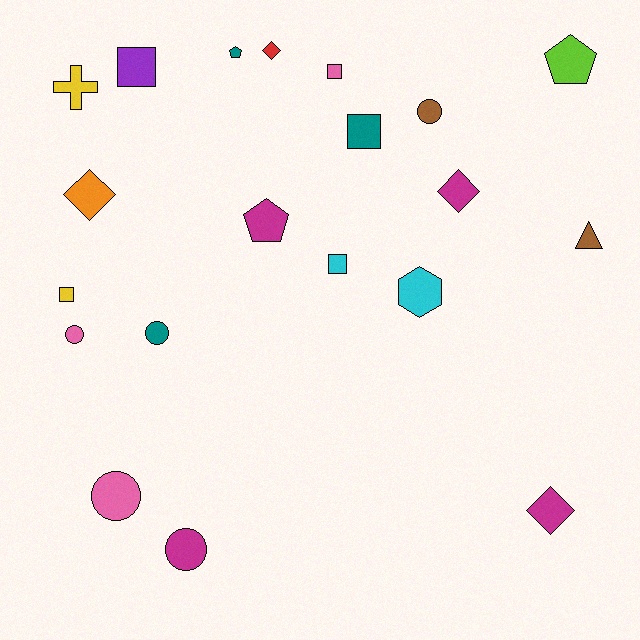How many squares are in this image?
There are 5 squares.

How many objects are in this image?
There are 20 objects.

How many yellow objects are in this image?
There are 2 yellow objects.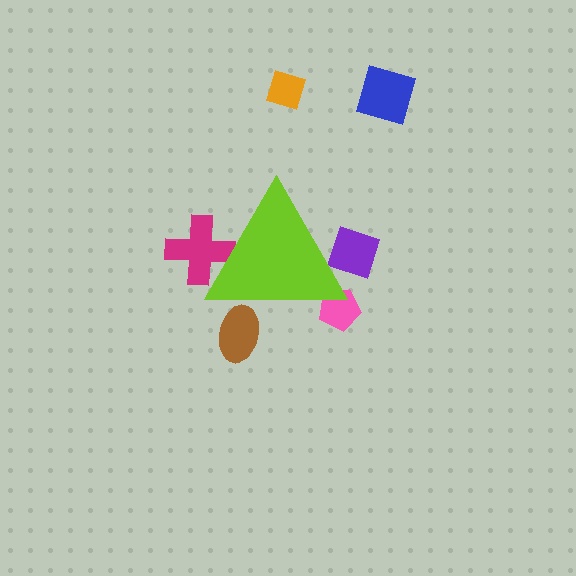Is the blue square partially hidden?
No, the blue square is fully visible.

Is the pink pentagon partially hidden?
Yes, the pink pentagon is partially hidden behind the lime triangle.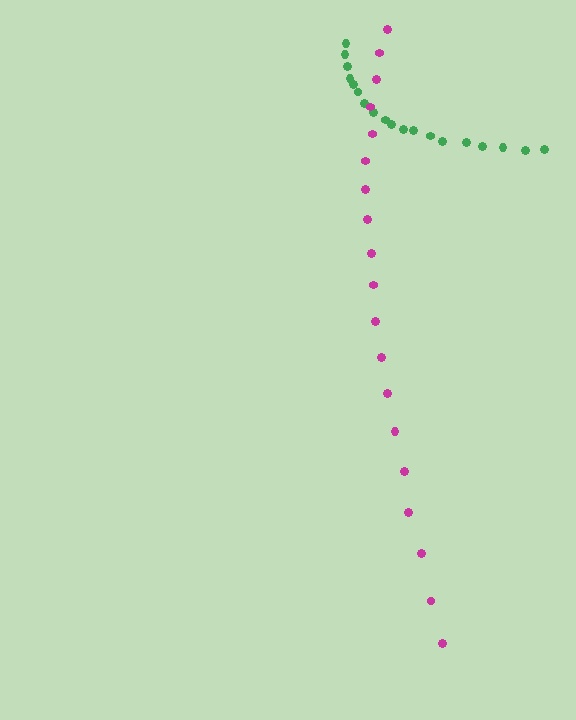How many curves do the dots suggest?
There are 2 distinct paths.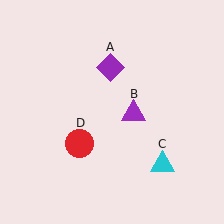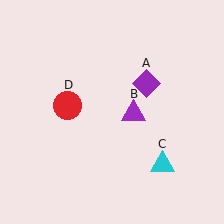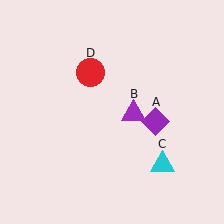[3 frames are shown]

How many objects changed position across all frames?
2 objects changed position: purple diamond (object A), red circle (object D).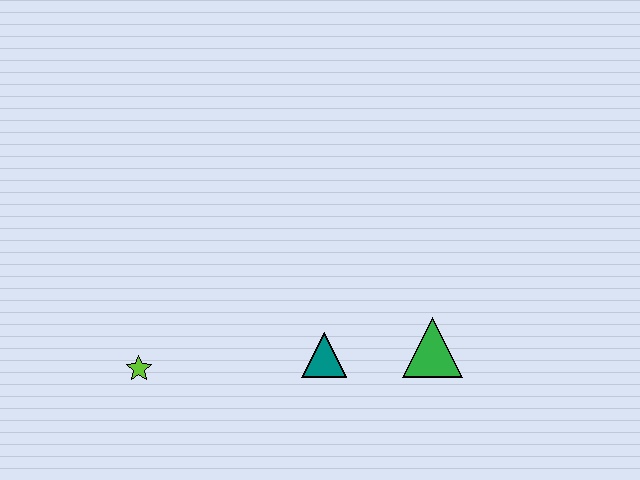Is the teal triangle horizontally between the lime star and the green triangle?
Yes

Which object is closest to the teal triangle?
The green triangle is closest to the teal triangle.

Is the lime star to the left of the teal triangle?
Yes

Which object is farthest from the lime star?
The green triangle is farthest from the lime star.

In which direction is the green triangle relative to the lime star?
The green triangle is to the right of the lime star.